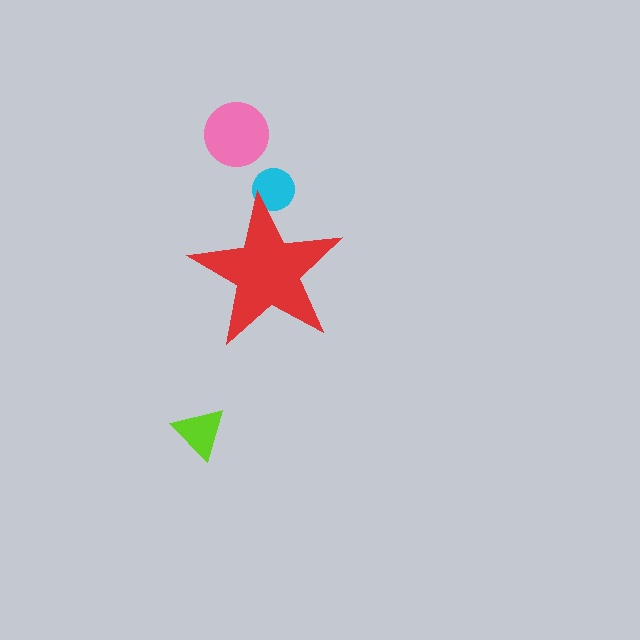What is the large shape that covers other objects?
A red star.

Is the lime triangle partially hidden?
No, the lime triangle is fully visible.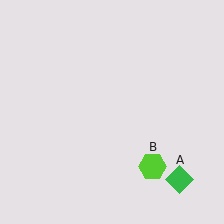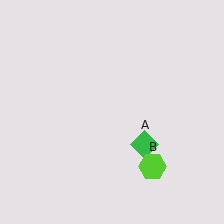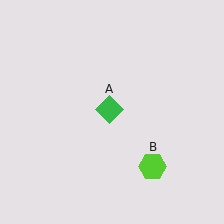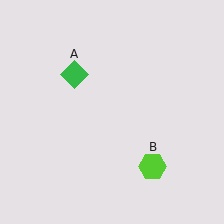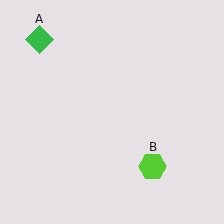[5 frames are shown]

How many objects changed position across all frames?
1 object changed position: green diamond (object A).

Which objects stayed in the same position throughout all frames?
Lime hexagon (object B) remained stationary.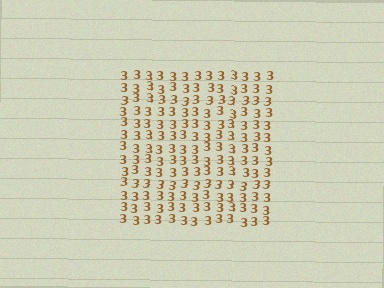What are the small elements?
The small elements are digit 3's.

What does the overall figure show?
The overall figure shows a square.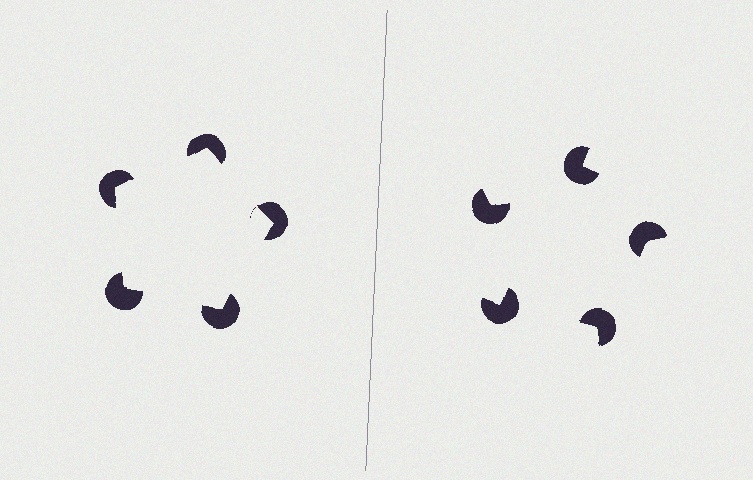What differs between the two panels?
The pac-man discs are positioned identically on both sides; only the wedge orientations differ. On the left they align to a pentagon; on the right they are misaligned.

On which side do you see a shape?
An illusory pentagon appears on the left side. On the right side the wedge cuts are rotated, so no coherent shape forms.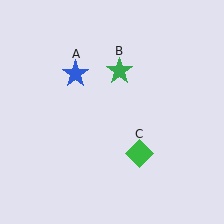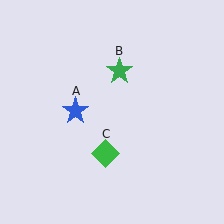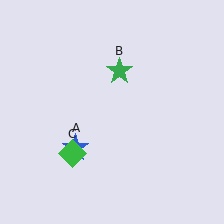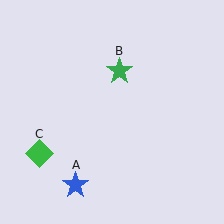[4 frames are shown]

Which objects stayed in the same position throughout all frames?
Green star (object B) remained stationary.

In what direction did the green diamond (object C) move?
The green diamond (object C) moved left.